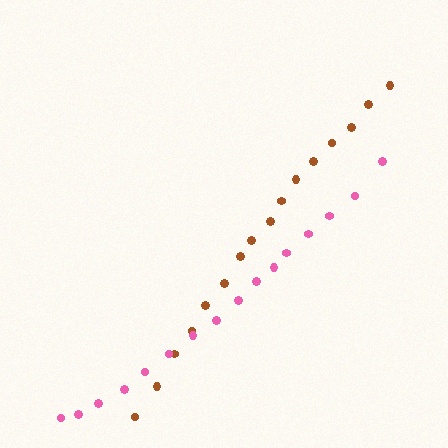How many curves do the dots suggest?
There are 2 distinct paths.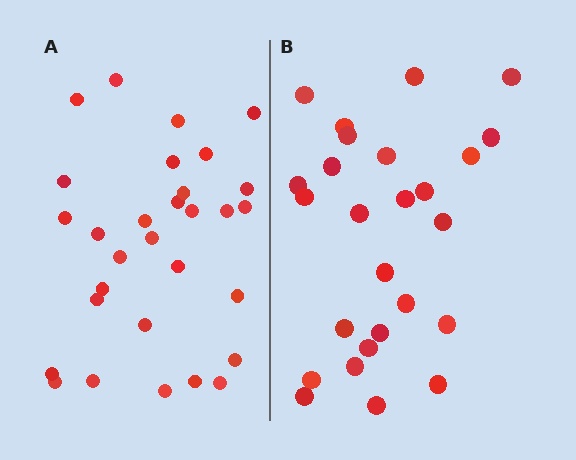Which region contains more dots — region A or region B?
Region A (the left region) has more dots.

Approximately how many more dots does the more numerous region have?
Region A has about 4 more dots than region B.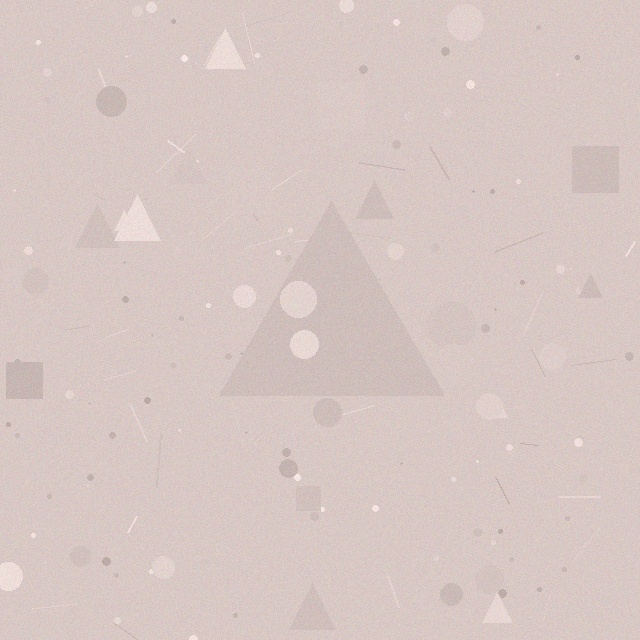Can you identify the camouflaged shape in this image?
The camouflaged shape is a triangle.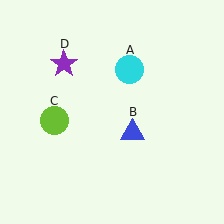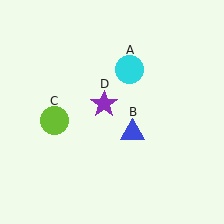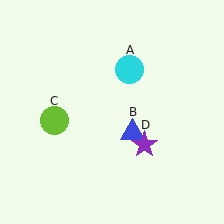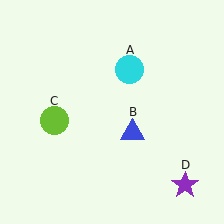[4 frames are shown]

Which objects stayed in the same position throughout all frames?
Cyan circle (object A) and blue triangle (object B) and lime circle (object C) remained stationary.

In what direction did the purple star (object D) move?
The purple star (object D) moved down and to the right.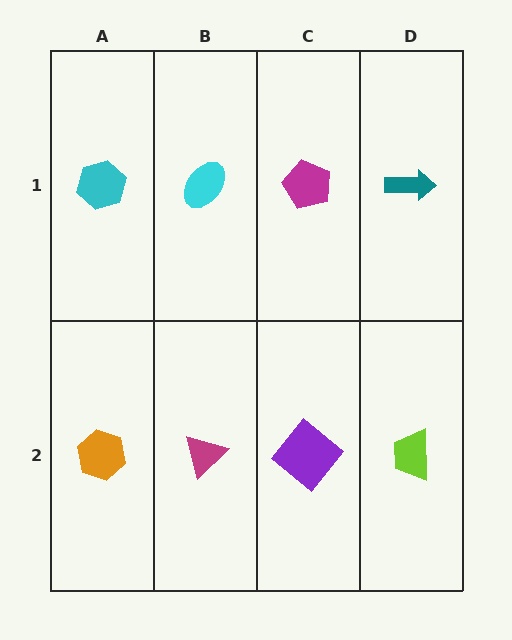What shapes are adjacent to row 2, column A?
A cyan hexagon (row 1, column A), a magenta triangle (row 2, column B).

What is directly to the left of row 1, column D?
A magenta pentagon.